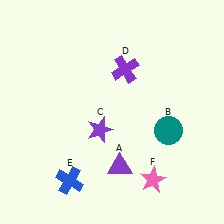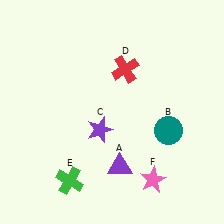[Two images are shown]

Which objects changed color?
D changed from purple to red. E changed from blue to green.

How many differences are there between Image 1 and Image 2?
There are 2 differences between the two images.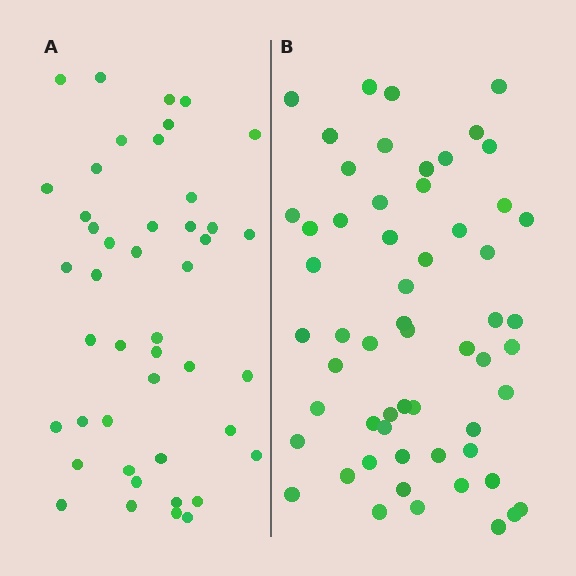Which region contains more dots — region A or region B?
Region B (the right region) has more dots.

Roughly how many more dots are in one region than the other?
Region B has approximately 15 more dots than region A.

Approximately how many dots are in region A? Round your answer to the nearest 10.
About 40 dots. (The exact count is 45, which rounds to 40.)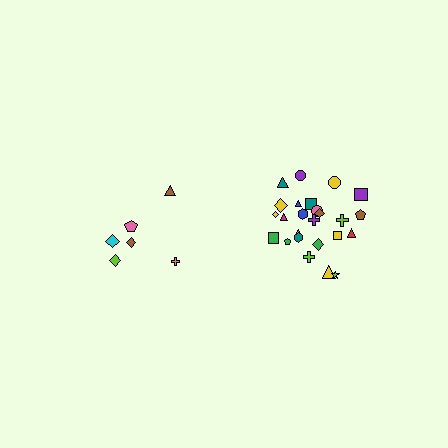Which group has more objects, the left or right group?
The right group.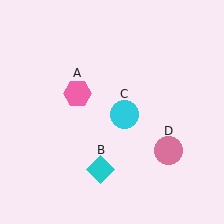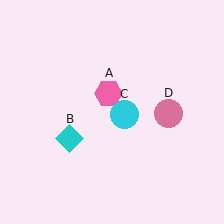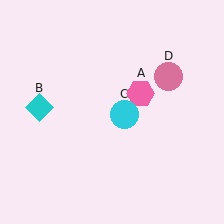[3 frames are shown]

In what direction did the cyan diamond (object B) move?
The cyan diamond (object B) moved up and to the left.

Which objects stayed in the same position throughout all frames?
Cyan circle (object C) remained stationary.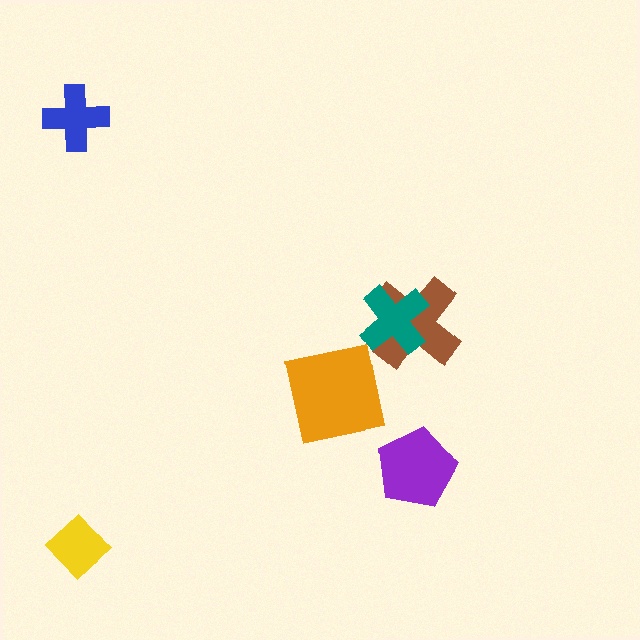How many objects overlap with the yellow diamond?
0 objects overlap with the yellow diamond.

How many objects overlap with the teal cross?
1 object overlaps with the teal cross.